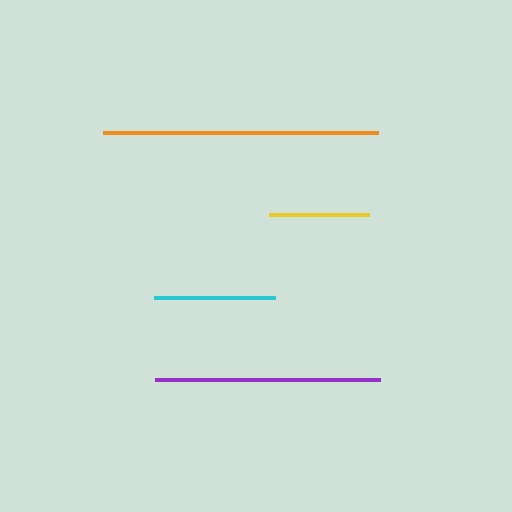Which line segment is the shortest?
The yellow line is the shortest at approximately 100 pixels.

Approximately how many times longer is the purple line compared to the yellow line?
The purple line is approximately 2.3 times the length of the yellow line.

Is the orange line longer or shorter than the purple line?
The orange line is longer than the purple line.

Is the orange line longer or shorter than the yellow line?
The orange line is longer than the yellow line.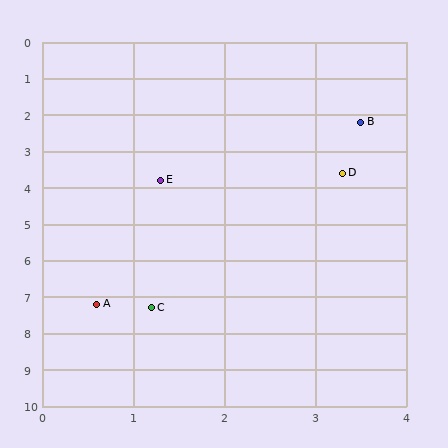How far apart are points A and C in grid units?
Points A and C are about 0.6 grid units apart.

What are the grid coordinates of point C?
Point C is at approximately (1.2, 7.3).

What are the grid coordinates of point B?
Point B is at approximately (3.5, 2.2).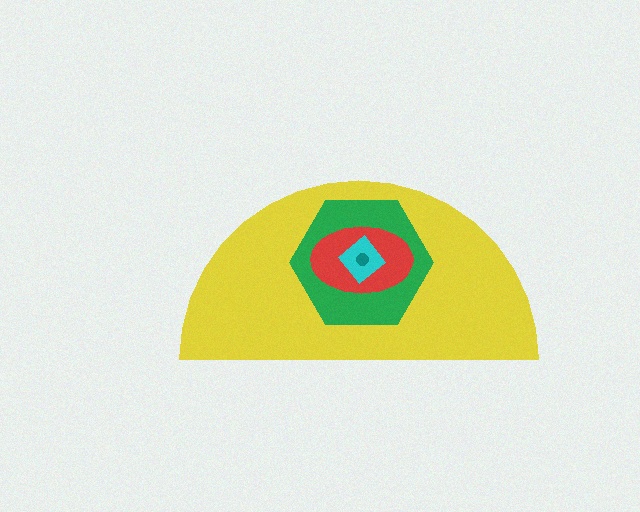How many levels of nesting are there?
5.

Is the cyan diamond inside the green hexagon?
Yes.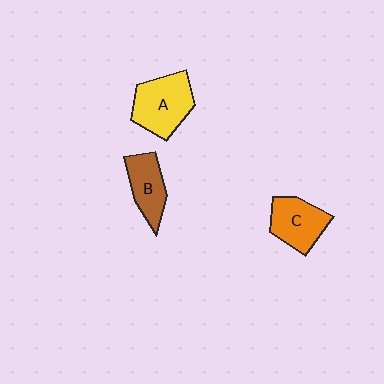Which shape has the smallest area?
Shape B (brown).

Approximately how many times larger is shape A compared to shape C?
Approximately 1.2 times.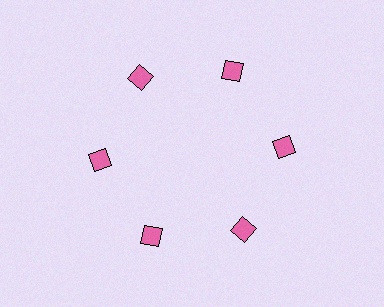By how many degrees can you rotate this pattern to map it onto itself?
The pattern maps onto itself every 60 degrees of rotation.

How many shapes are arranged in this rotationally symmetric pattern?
There are 6 shapes, arranged in 6 groups of 1.